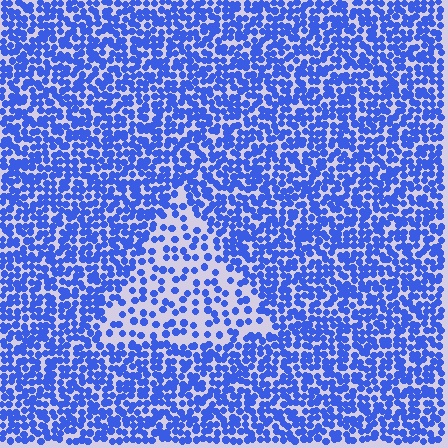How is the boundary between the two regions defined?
The boundary is defined by a change in element density (approximately 2.2x ratio). All elements are the same color, size, and shape.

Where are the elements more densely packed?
The elements are more densely packed outside the triangle boundary.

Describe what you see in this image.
The image contains small blue elements arranged at two different densities. A triangle-shaped region is visible where the elements are less densely packed than the surrounding area.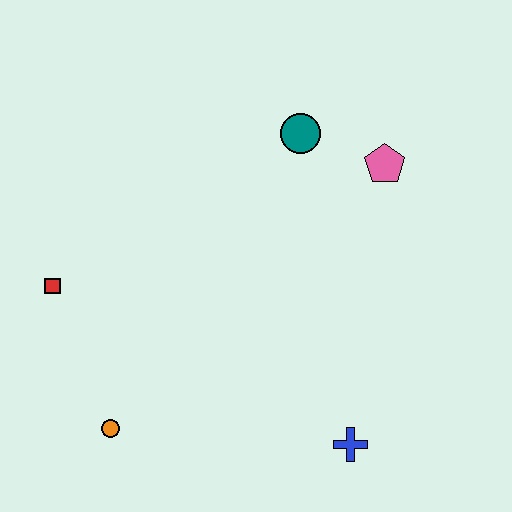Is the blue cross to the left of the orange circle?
No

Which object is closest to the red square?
The orange circle is closest to the red square.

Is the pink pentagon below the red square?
No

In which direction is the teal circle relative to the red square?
The teal circle is to the right of the red square.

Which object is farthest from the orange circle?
The pink pentagon is farthest from the orange circle.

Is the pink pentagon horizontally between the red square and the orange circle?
No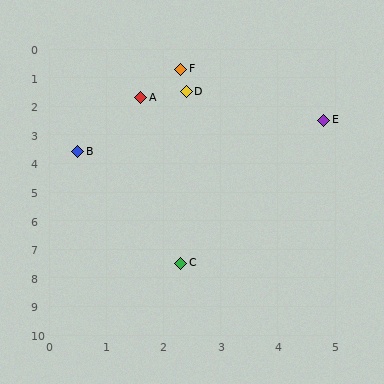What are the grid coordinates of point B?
Point B is at approximately (0.5, 3.6).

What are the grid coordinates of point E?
Point E is at approximately (4.8, 2.5).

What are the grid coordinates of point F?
Point F is at approximately (2.3, 0.7).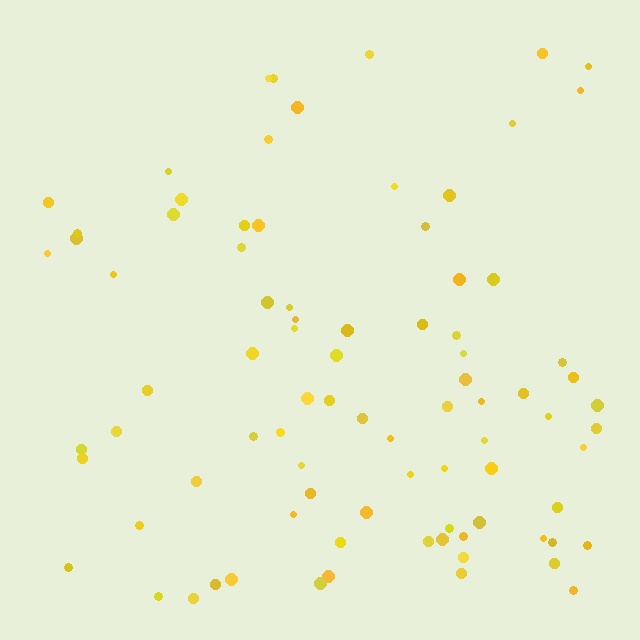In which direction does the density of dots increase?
From top to bottom, with the bottom side densest.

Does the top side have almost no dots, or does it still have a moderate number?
Still a moderate number, just noticeably fewer than the bottom.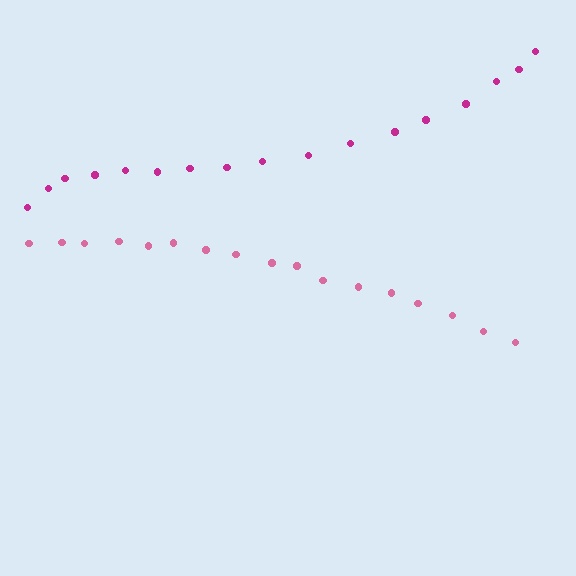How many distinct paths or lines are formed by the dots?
There are 2 distinct paths.